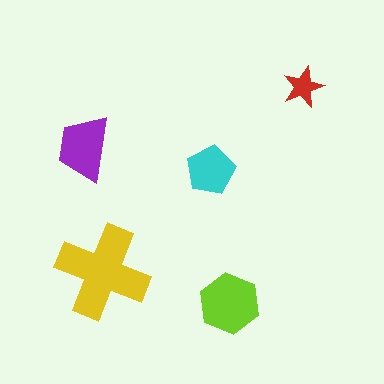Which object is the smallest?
The red star.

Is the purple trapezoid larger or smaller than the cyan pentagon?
Larger.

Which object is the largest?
The yellow cross.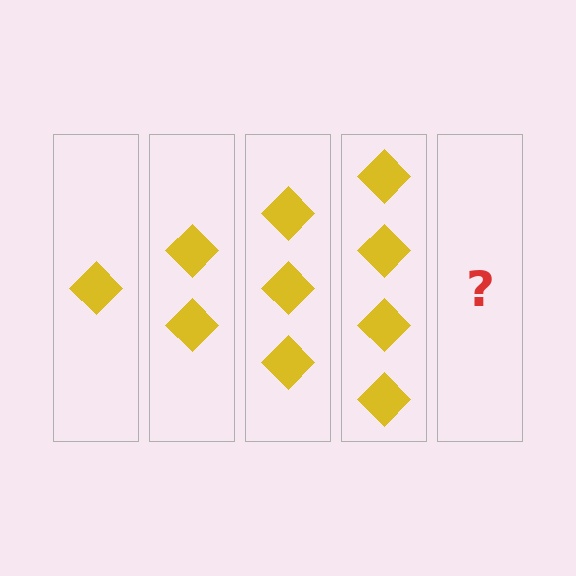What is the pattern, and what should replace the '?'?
The pattern is that each step adds one more diamond. The '?' should be 5 diamonds.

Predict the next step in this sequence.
The next step is 5 diamonds.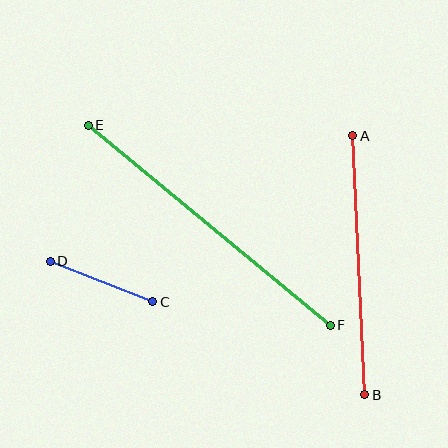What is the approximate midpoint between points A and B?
The midpoint is at approximately (359, 265) pixels.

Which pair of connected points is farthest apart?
Points E and F are farthest apart.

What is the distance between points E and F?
The distance is approximately 314 pixels.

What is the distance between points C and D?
The distance is approximately 110 pixels.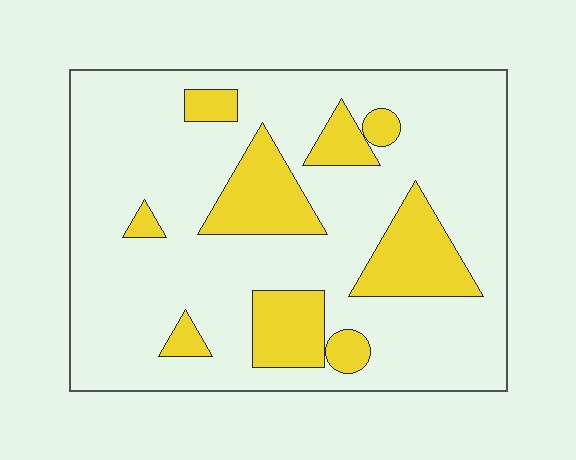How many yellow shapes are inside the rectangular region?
9.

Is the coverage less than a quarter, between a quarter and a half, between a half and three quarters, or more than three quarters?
Less than a quarter.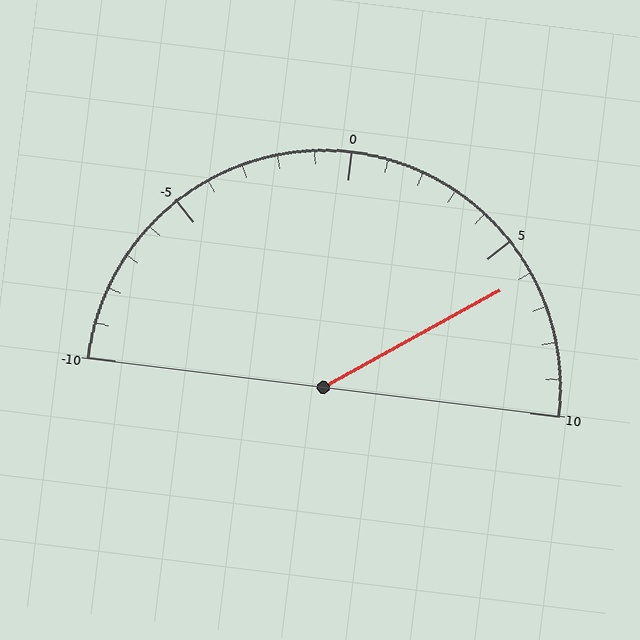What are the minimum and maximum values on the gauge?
The gauge ranges from -10 to 10.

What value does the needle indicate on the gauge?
The needle indicates approximately 6.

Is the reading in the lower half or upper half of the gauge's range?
The reading is in the upper half of the range (-10 to 10).